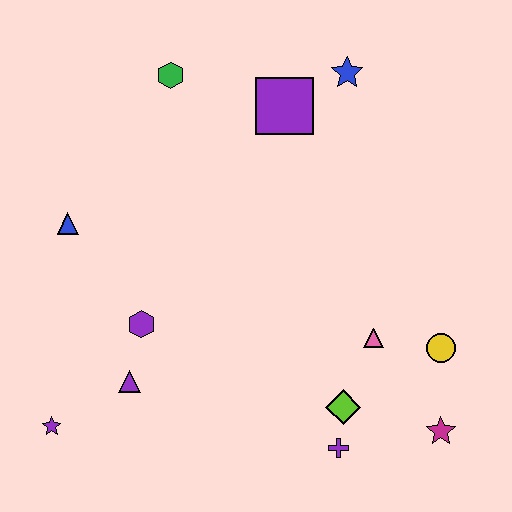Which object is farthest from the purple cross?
The green hexagon is farthest from the purple cross.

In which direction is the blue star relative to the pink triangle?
The blue star is above the pink triangle.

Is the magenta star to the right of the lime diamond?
Yes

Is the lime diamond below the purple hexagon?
Yes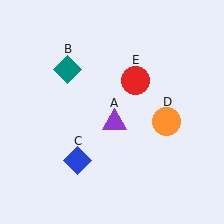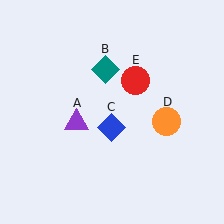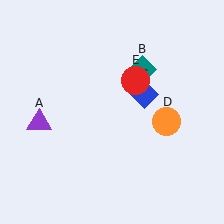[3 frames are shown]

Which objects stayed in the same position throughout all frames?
Orange circle (object D) and red circle (object E) remained stationary.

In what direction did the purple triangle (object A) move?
The purple triangle (object A) moved left.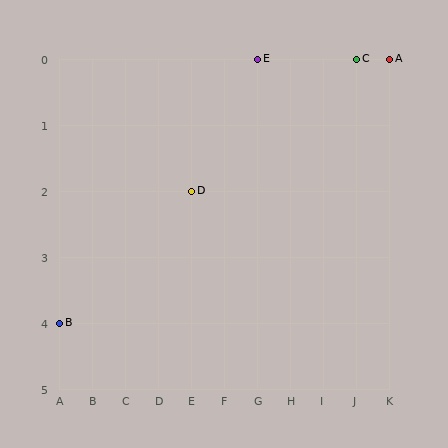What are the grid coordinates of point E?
Point E is at grid coordinates (G, 0).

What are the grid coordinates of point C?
Point C is at grid coordinates (J, 0).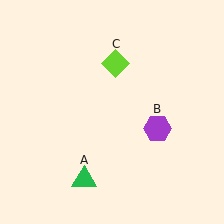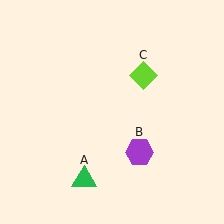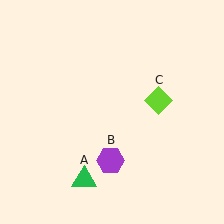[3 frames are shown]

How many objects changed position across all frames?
2 objects changed position: purple hexagon (object B), lime diamond (object C).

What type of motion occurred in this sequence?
The purple hexagon (object B), lime diamond (object C) rotated clockwise around the center of the scene.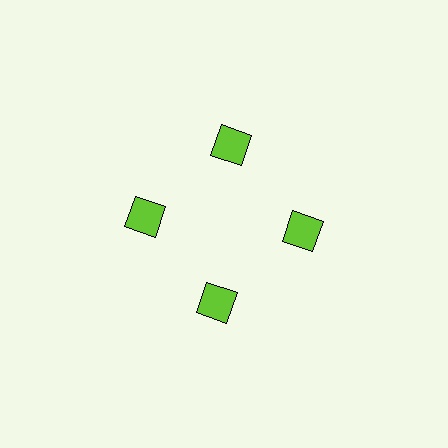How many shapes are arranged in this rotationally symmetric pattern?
There are 4 shapes, arranged in 4 groups of 1.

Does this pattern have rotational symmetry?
Yes, this pattern has 4-fold rotational symmetry. It looks the same after rotating 90 degrees around the center.